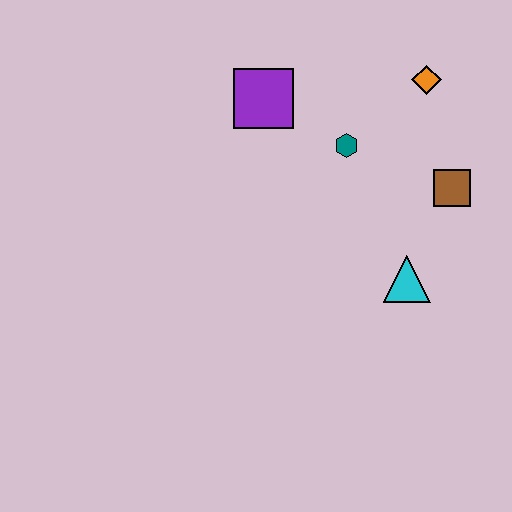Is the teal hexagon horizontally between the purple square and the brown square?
Yes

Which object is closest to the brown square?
The cyan triangle is closest to the brown square.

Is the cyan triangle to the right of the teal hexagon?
Yes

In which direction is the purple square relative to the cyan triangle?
The purple square is above the cyan triangle.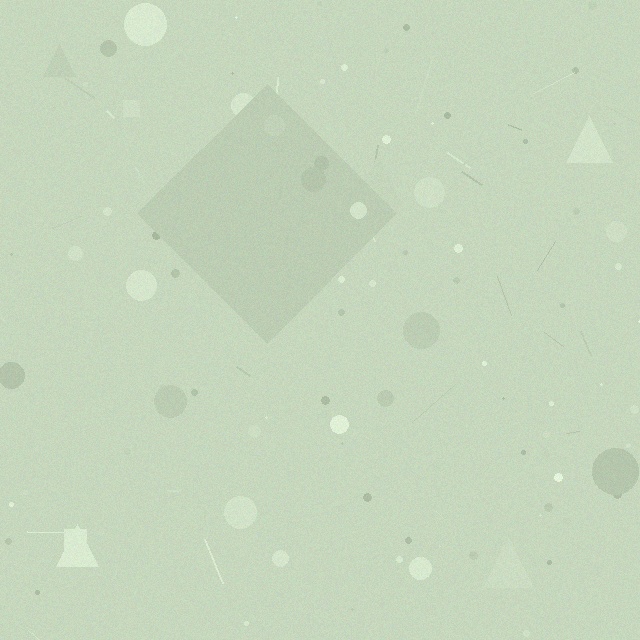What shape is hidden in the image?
A diamond is hidden in the image.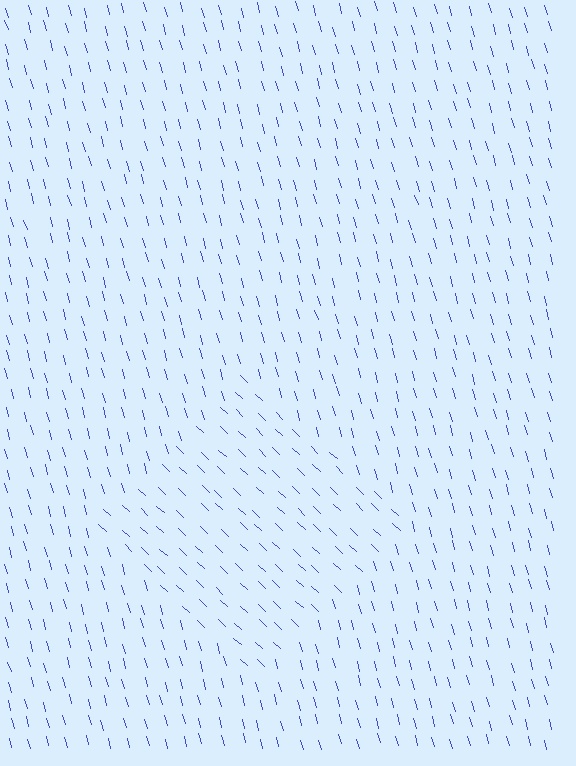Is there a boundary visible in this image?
Yes, there is a texture boundary formed by a change in line orientation.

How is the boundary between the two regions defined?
The boundary is defined purely by a change in line orientation (approximately 31 degrees difference). All lines are the same color and thickness.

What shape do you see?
I see a diamond.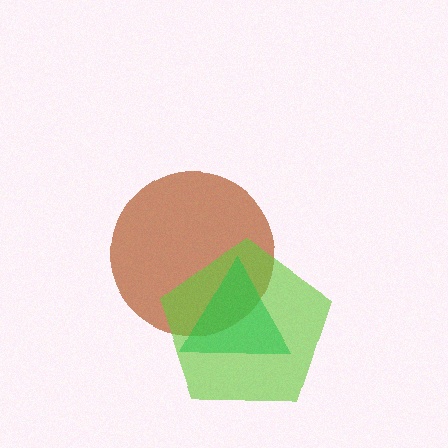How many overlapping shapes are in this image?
There are 3 overlapping shapes in the image.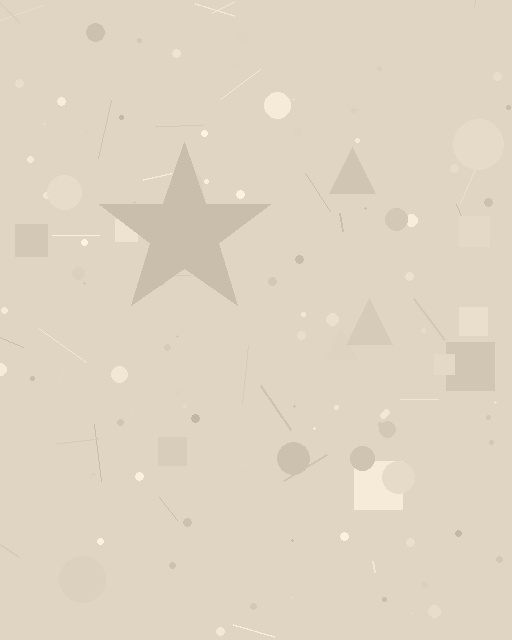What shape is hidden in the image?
A star is hidden in the image.